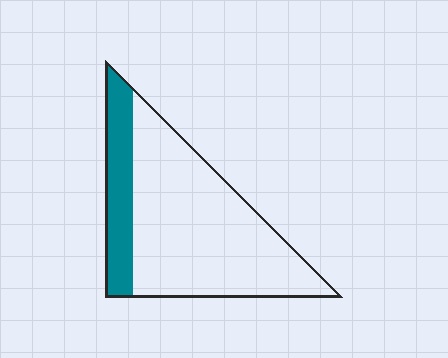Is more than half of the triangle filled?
No.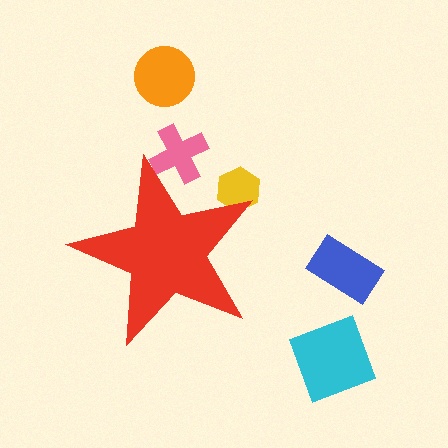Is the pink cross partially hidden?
Yes, the pink cross is partially hidden behind the red star.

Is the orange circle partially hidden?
No, the orange circle is fully visible.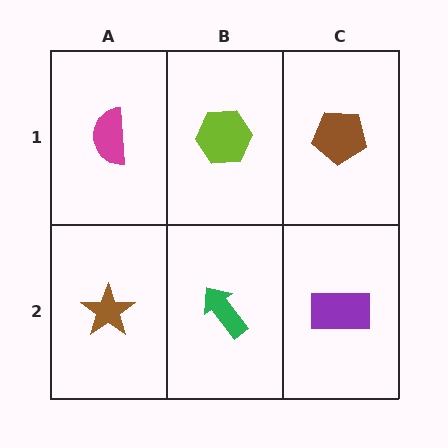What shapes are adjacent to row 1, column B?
A green arrow (row 2, column B), a magenta semicircle (row 1, column A), a brown pentagon (row 1, column C).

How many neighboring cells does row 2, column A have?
2.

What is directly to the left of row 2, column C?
A green arrow.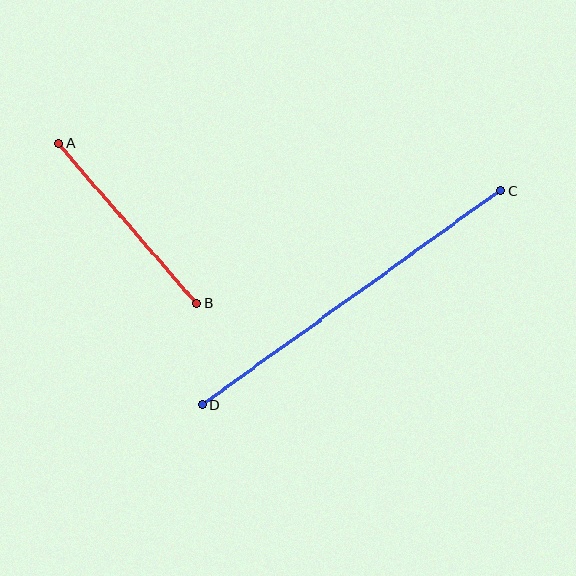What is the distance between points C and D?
The distance is approximately 367 pixels.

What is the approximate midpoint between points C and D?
The midpoint is at approximately (351, 298) pixels.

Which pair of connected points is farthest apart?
Points C and D are farthest apart.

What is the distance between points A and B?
The distance is approximately 212 pixels.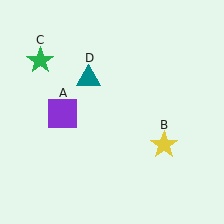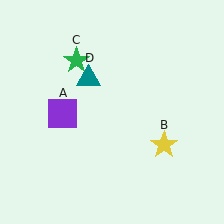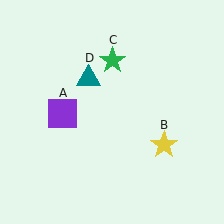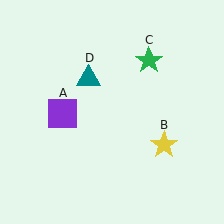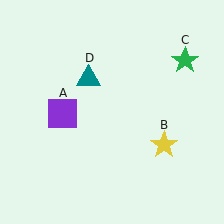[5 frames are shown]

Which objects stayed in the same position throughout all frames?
Purple square (object A) and yellow star (object B) and teal triangle (object D) remained stationary.